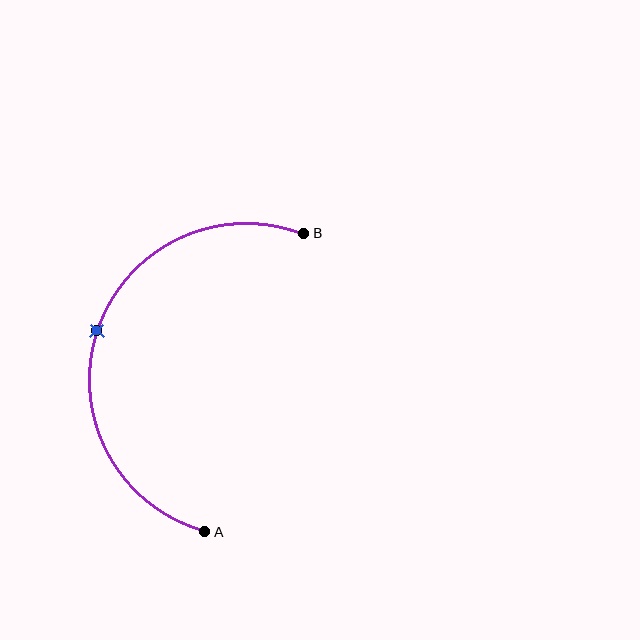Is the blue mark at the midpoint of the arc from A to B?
Yes. The blue mark lies on the arc at equal arc-length from both A and B — it is the arc midpoint.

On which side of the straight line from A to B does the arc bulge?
The arc bulges to the left of the straight line connecting A and B.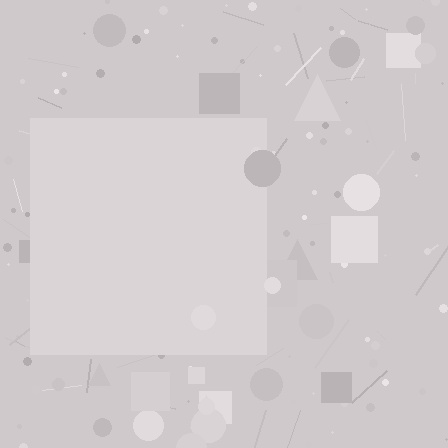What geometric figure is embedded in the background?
A square is embedded in the background.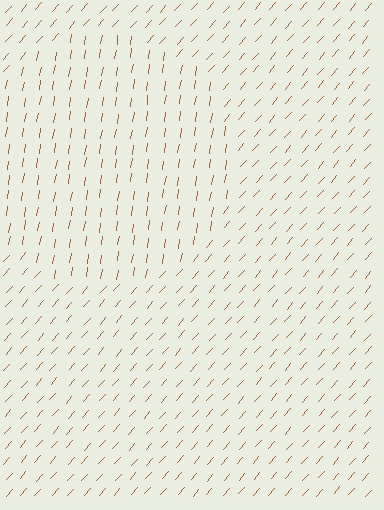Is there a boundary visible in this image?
Yes, there is a texture boundary formed by a change in line orientation.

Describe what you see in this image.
The image is filled with small brown line segments. A circle region in the image has lines oriented differently from the surrounding lines, creating a visible texture boundary.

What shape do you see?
I see a circle.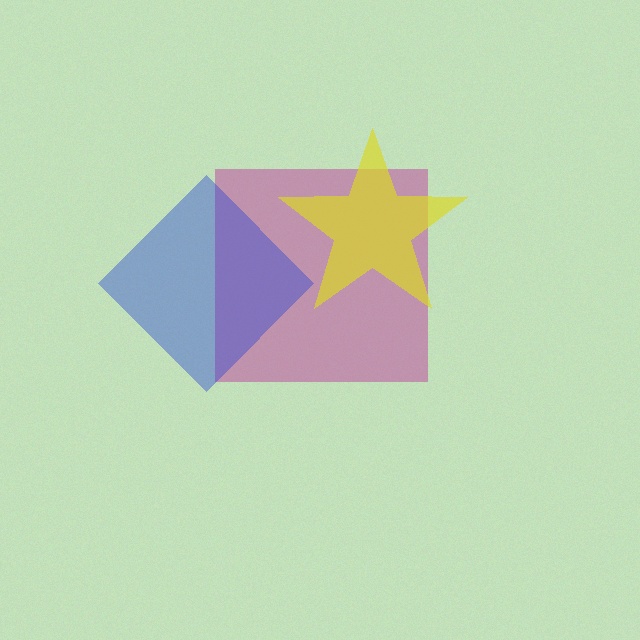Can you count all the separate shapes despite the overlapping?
Yes, there are 3 separate shapes.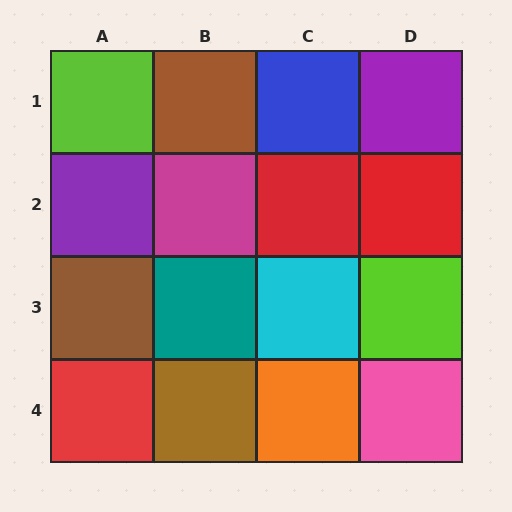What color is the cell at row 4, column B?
Brown.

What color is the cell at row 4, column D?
Pink.